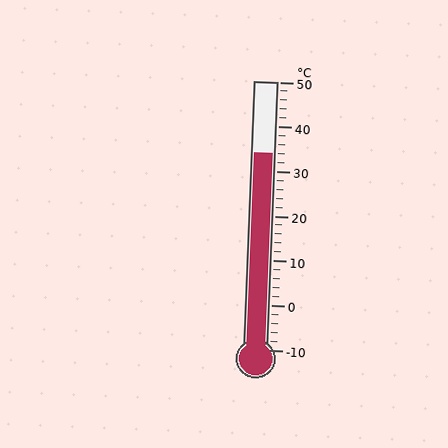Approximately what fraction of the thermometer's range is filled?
The thermometer is filled to approximately 75% of its range.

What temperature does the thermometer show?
The thermometer shows approximately 34°C.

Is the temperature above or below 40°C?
The temperature is below 40°C.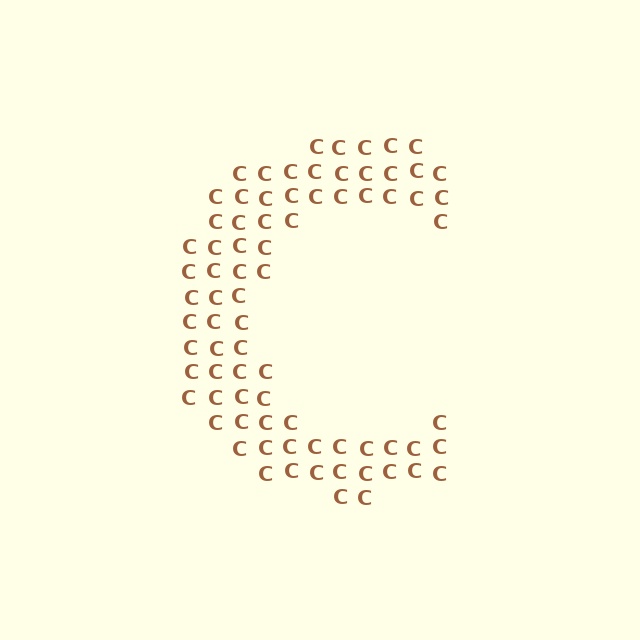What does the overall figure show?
The overall figure shows the letter C.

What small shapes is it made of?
It is made of small letter C's.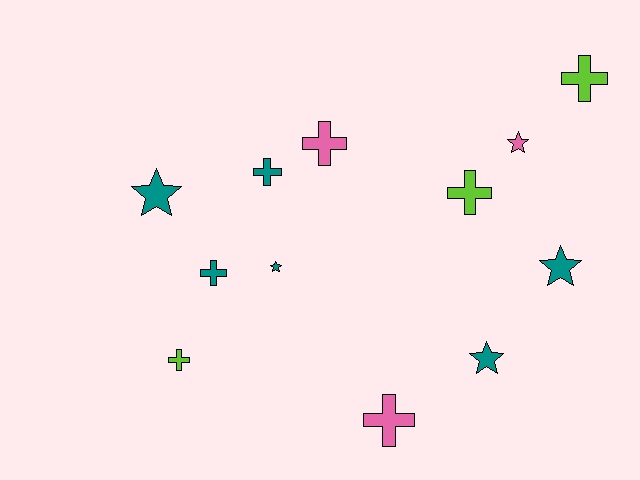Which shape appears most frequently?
Cross, with 7 objects.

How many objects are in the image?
There are 12 objects.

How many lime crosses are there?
There are 3 lime crosses.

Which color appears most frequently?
Teal, with 6 objects.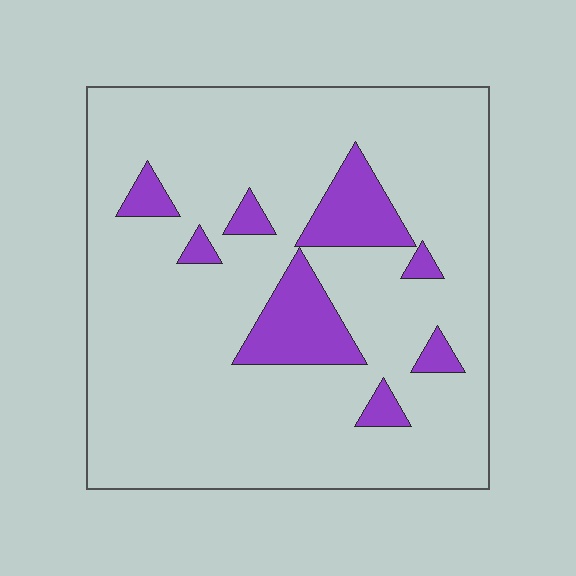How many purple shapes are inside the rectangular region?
8.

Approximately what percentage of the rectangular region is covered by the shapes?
Approximately 15%.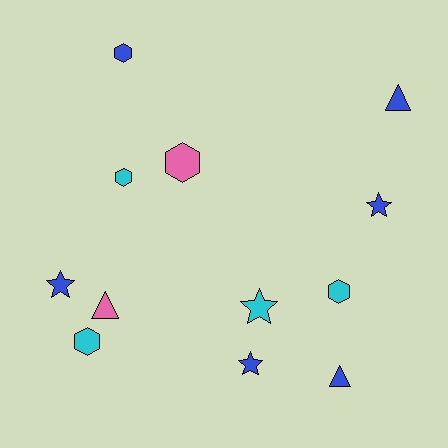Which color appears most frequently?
Blue, with 6 objects.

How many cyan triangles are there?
There are no cyan triangles.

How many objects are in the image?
There are 12 objects.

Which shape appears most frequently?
Hexagon, with 5 objects.